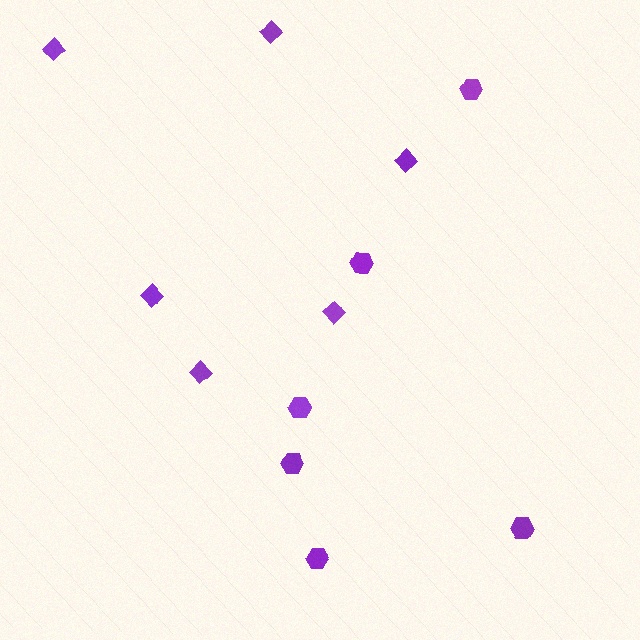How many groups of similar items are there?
There are 2 groups: one group of diamonds (6) and one group of hexagons (6).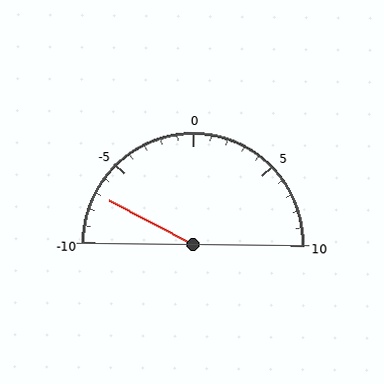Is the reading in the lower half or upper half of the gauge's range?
The reading is in the lower half of the range (-10 to 10).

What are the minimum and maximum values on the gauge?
The gauge ranges from -10 to 10.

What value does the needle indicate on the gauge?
The needle indicates approximately -7.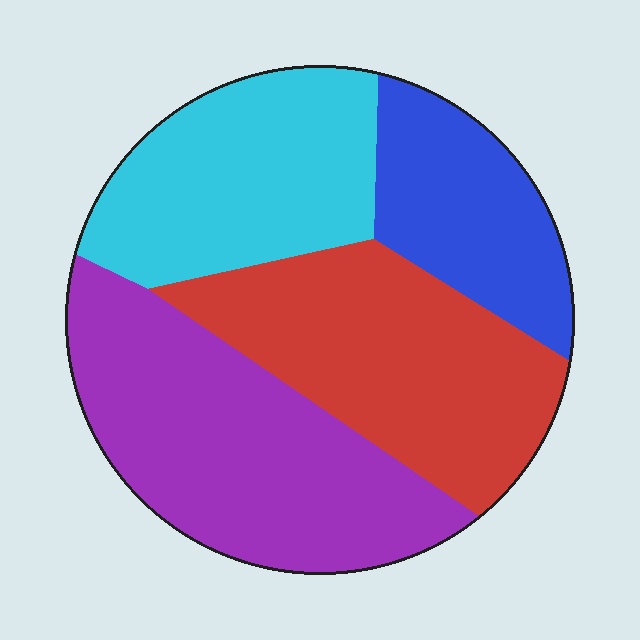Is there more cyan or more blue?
Cyan.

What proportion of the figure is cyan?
Cyan covers 24% of the figure.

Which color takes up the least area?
Blue, at roughly 15%.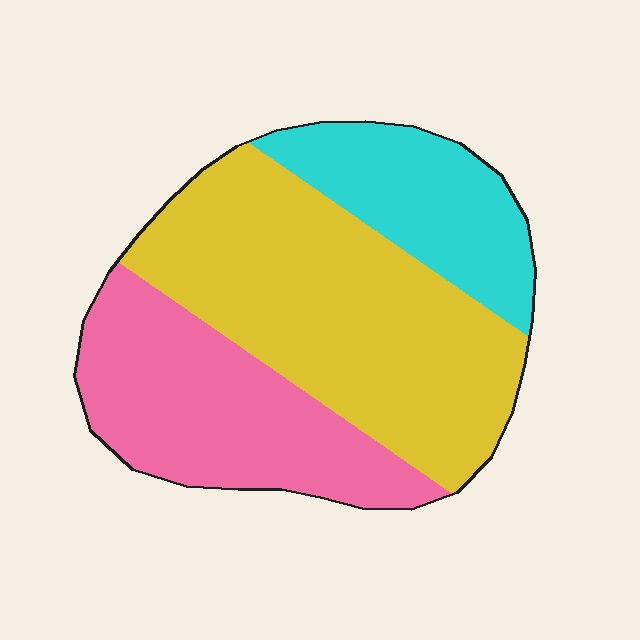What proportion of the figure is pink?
Pink takes up about one third (1/3) of the figure.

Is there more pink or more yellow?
Yellow.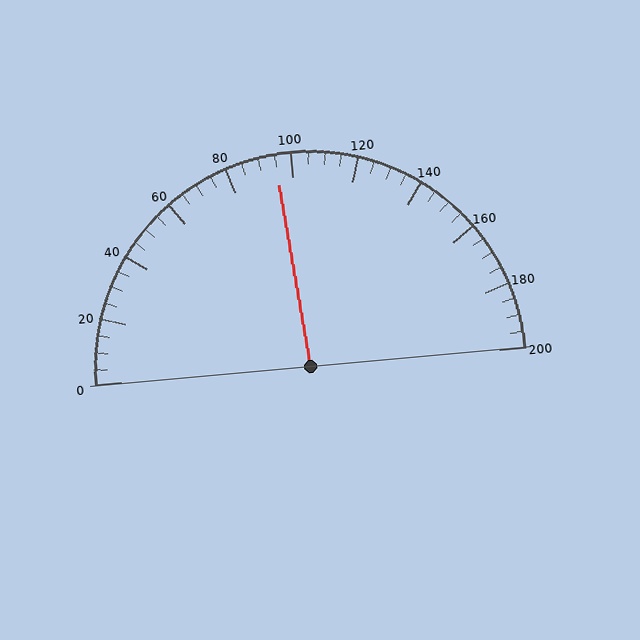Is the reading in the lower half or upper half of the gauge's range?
The reading is in the lower half of the range (0 to 200).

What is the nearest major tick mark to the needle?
The nearest major tick mark is 100.